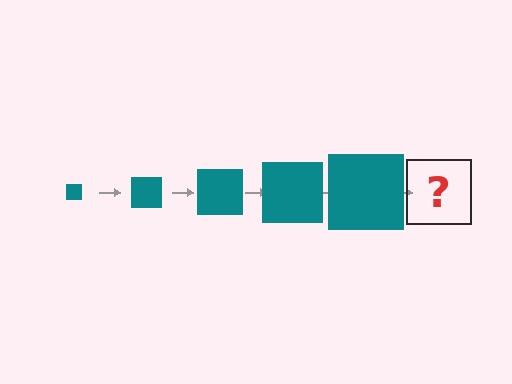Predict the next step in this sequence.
The next step is a teal square, larger than the previous one.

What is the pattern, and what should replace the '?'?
The pattern is that the square gets progressively larger each step. The '?' should be a teal square, larger than the previous one.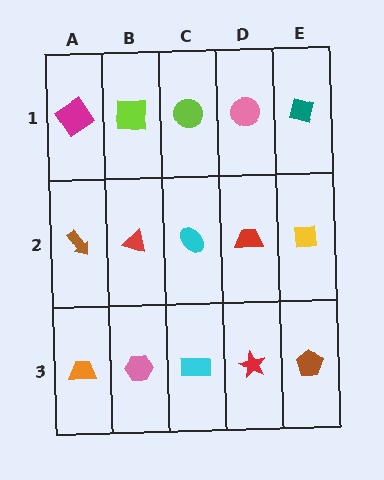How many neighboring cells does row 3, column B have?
3.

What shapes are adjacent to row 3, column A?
A brown arrow (row 2, column A), a pink hexagon (row 3, column B).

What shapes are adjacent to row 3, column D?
A red trapezoid (row 2, column D), a cyan rectangle (row 3, column C), a brown pentagon (row 3, column E).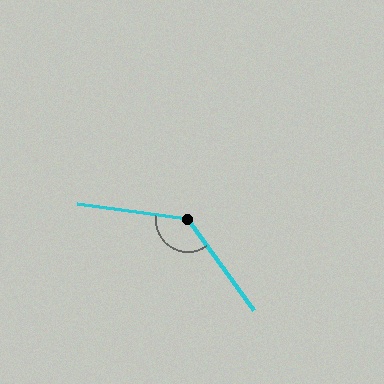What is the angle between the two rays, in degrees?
Approximately 134 degrees.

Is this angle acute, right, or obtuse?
It is obtuse.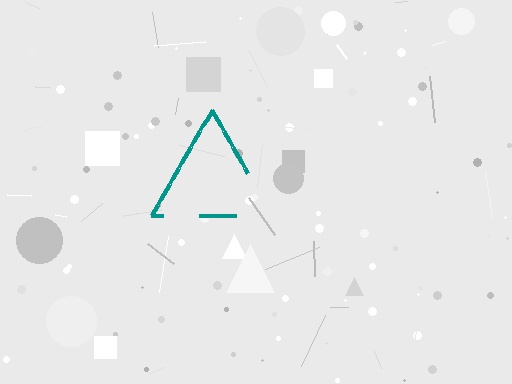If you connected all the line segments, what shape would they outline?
They would outline a triangle.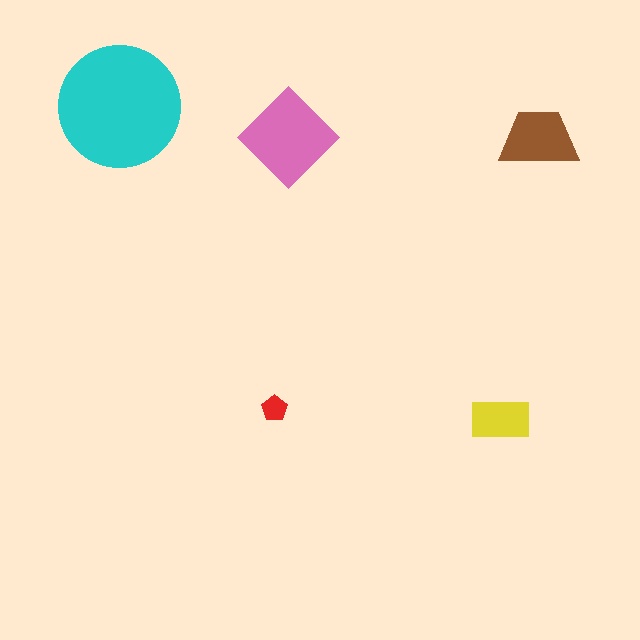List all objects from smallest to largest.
The red pentagon, the yellow rectangle, the brown trapezoid, the pink diamond, the cyan circle.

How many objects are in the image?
There are 5 objects in the image.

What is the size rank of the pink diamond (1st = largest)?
2nd.